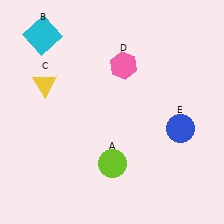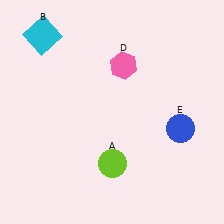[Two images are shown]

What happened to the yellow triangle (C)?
The yellow triangle (C) was removed in Image 2. It was in the top-left area of Image 1.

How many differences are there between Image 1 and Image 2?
There is 1 difference between the two images.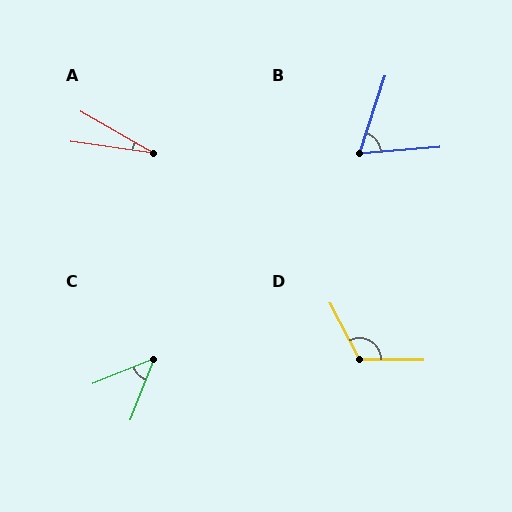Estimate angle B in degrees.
Approximately 67 degrees.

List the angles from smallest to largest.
A (21°), C (47°), B (67°), D (118°).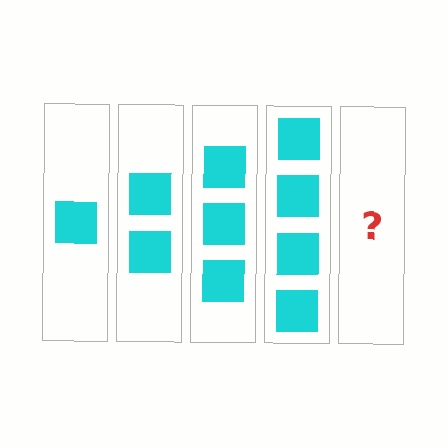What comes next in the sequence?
The next element should be 5 squares.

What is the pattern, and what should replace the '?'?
The pattern is that each step adds one more square. The '?' should be 5 squares.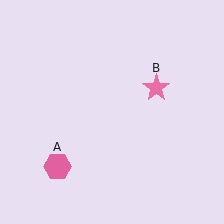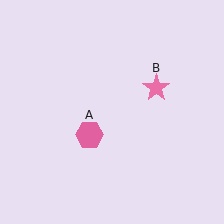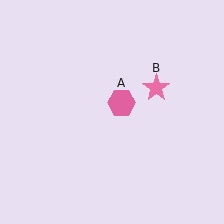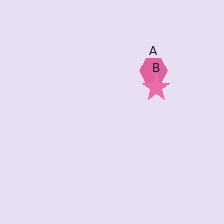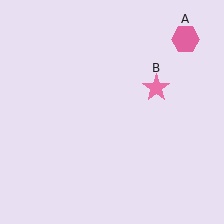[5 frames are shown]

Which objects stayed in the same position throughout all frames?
Pink star (object B) remained stationary.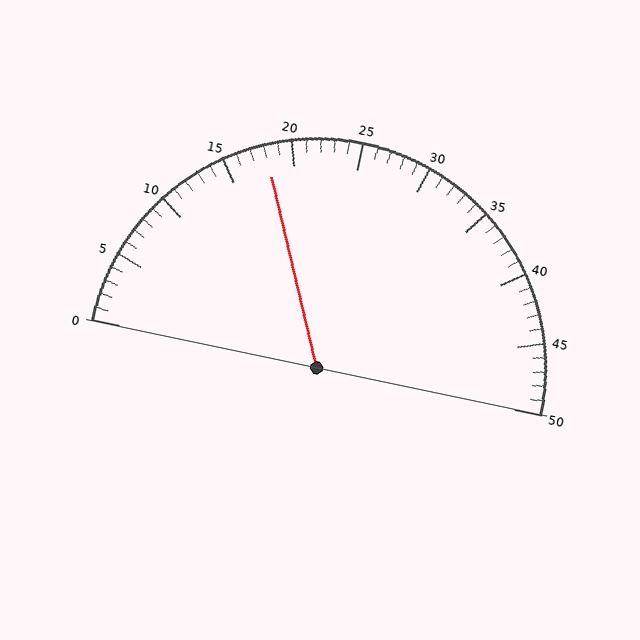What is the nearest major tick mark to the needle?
The nearest major tick mark is 20.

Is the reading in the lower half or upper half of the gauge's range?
The reading is in the lower half of the range (0 to 50).